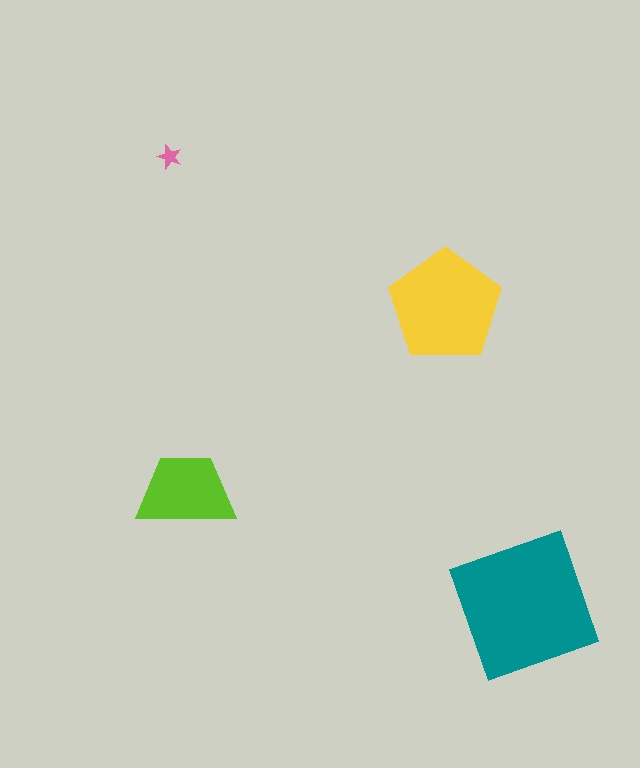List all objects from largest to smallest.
The teal square, the yellow pentagon, the lime trapezoid, the pink star.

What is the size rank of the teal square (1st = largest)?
1st.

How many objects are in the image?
There are 4 objects in the image.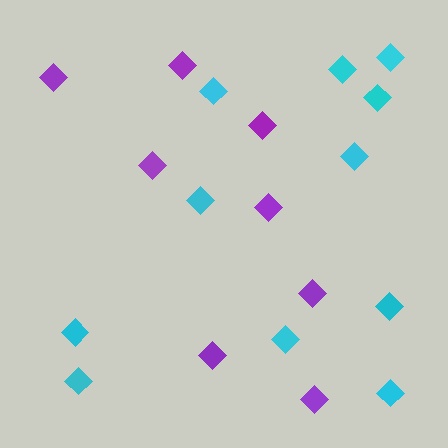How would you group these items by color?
There are 2 groups: one group of purple diamonds (8) and one group of cyan diamonds (11).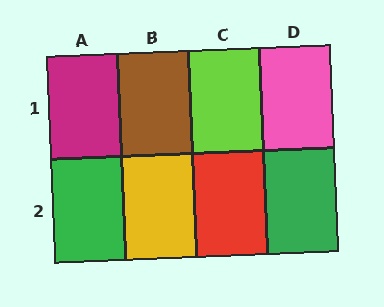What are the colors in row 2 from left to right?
Green, yellow, red, green.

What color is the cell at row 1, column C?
Lime.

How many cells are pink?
1 cell is pink.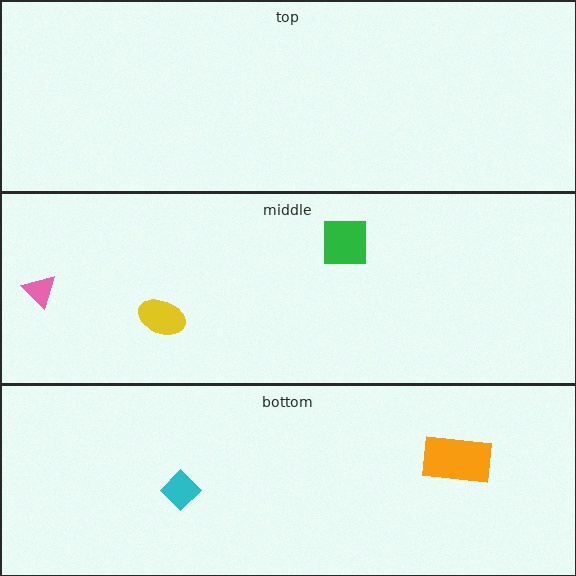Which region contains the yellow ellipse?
The middle region.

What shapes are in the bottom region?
The cyan diamond, the orange rectangle.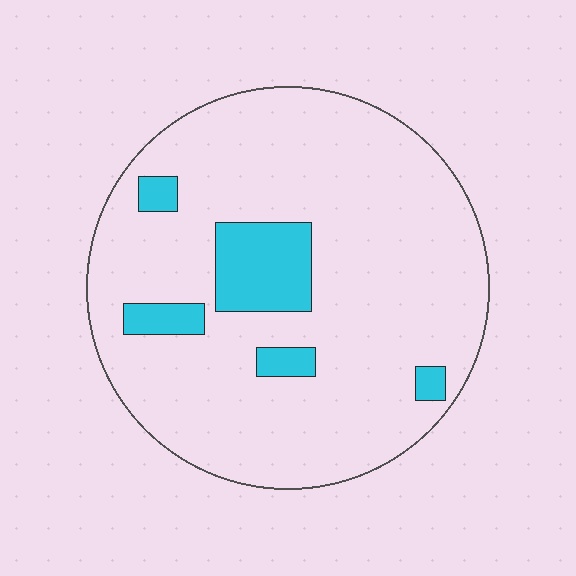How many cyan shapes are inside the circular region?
5.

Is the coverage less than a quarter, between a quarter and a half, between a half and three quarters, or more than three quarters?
Less than a quarter.